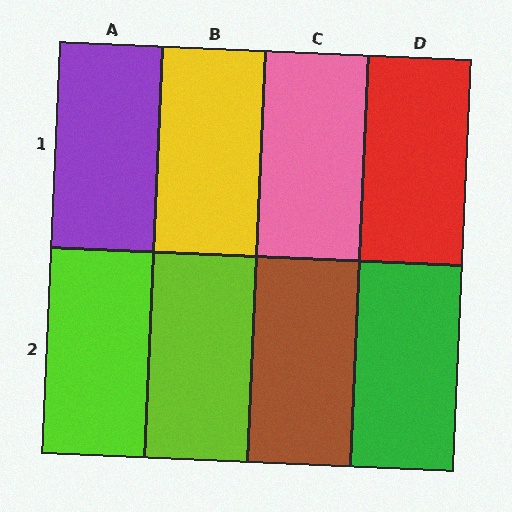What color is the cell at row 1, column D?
Red.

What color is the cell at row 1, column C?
Pink.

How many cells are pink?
1 cell is pink.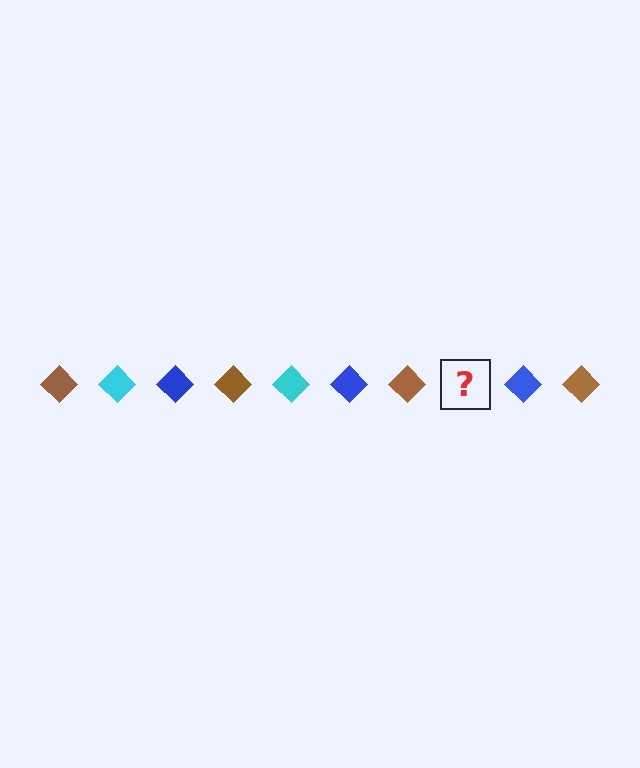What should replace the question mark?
The question mark should be replaced with a cyan diamond.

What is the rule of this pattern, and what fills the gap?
The rule is that the pattern cycles through brown, cyan, blue diamonds. The gap should be filled with a cyan diamond.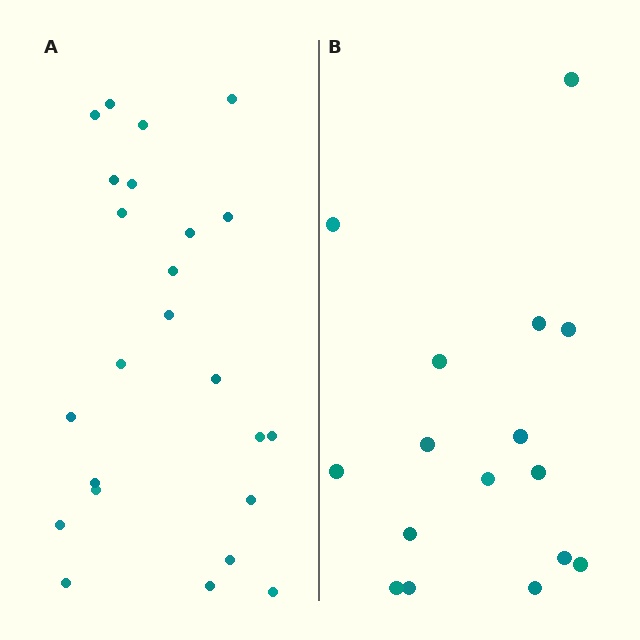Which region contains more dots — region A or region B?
Region A (the left region) has more dots.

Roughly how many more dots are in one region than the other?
Region A has roughly 8 or so more dots than region B.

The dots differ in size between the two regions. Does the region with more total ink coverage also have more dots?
No. Region B has more total ink coverage because its dots are larger, but region A actually contains more individual dots. Total area can be misleading — the number of items is what matters here.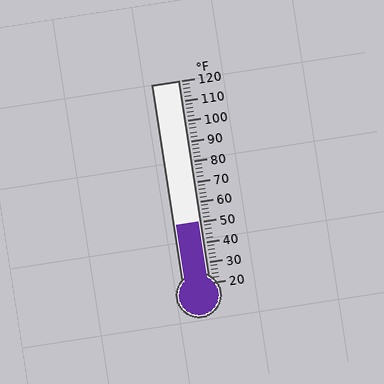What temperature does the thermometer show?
The thermometer shows approximately 50°F.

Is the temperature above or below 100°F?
The temperature is below 100°F.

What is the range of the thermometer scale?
The thermometer scale ranges from 20°F to 120°F.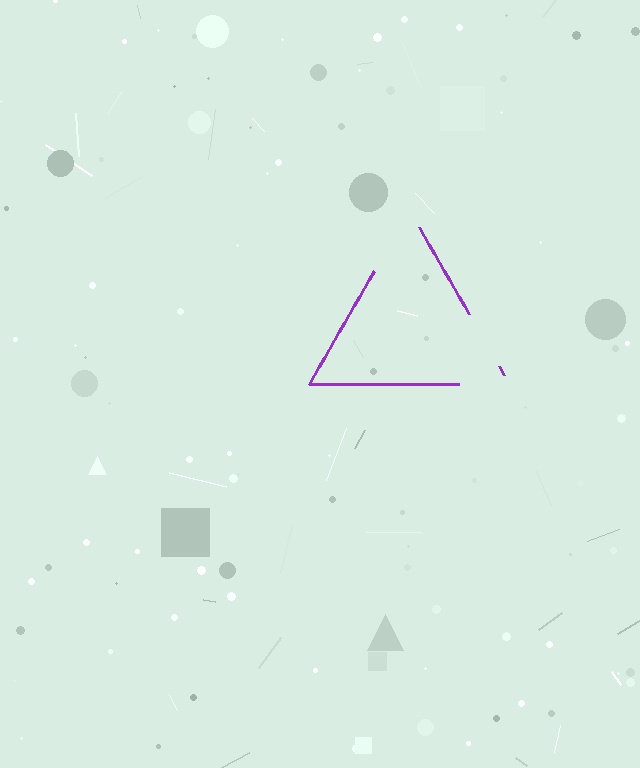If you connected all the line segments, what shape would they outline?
They would outline a triangle.